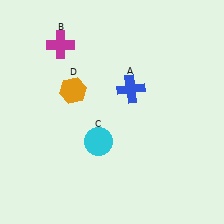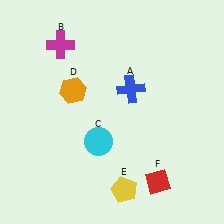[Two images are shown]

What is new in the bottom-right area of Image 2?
A yellow pentagon (E) was added in the bottom-right area of Image 2.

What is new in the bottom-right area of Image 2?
A red diamond (F) was added in the bottom-right area of Image 2.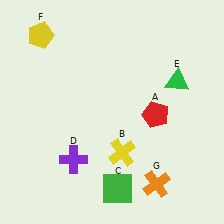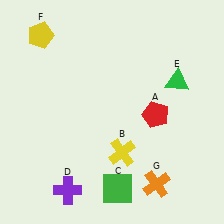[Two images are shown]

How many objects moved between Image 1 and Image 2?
1 object moved between the two images.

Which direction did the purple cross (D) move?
The purple cross (D) moved down.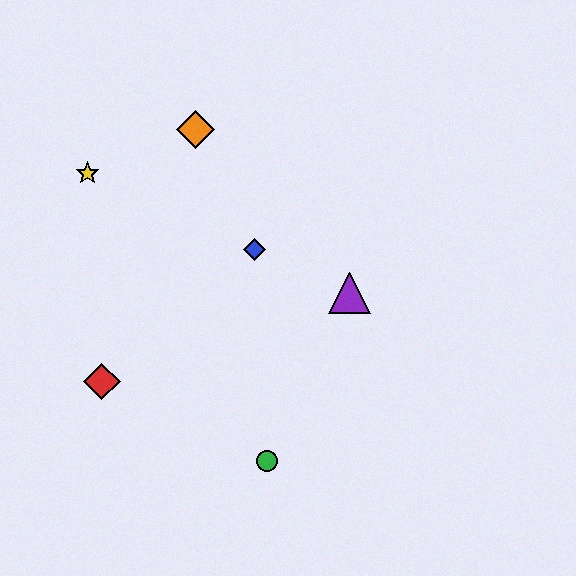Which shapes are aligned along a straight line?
The blue diamond, the yellow star, the purple triangle are aligned along a straight line.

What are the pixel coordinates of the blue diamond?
The blue diamond is at (254, 249).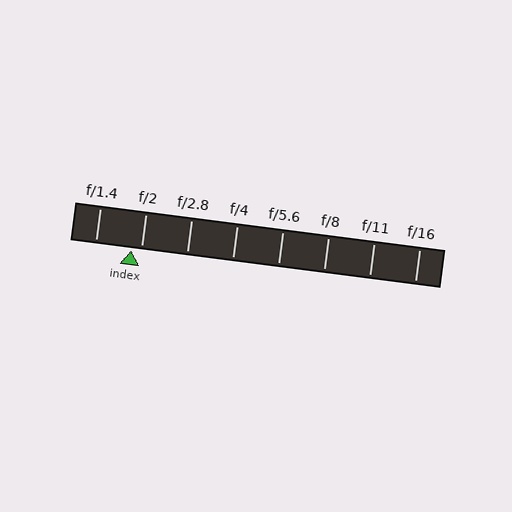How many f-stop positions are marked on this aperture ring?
There are 8 f-stop positions marked.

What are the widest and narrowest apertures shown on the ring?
The widest aperture shown is f/1.4 and the narrowest is f/16.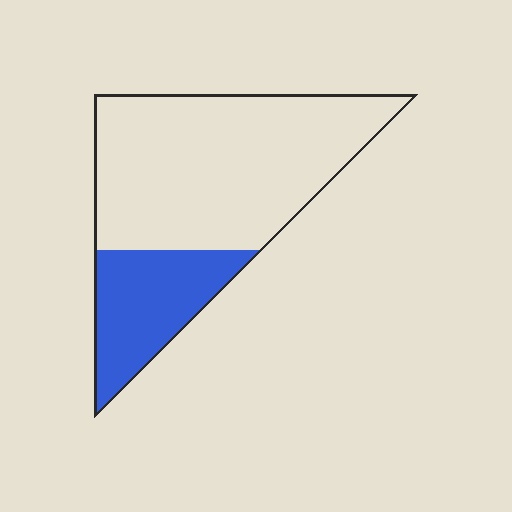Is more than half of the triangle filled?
No.